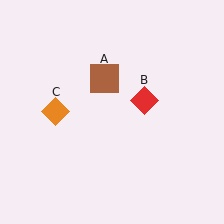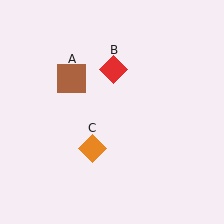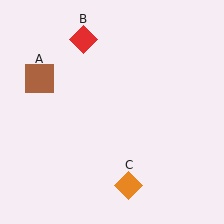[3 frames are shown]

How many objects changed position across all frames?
3 objects changed position: brown square (object A), red diamond (object B), orange diamond (object C).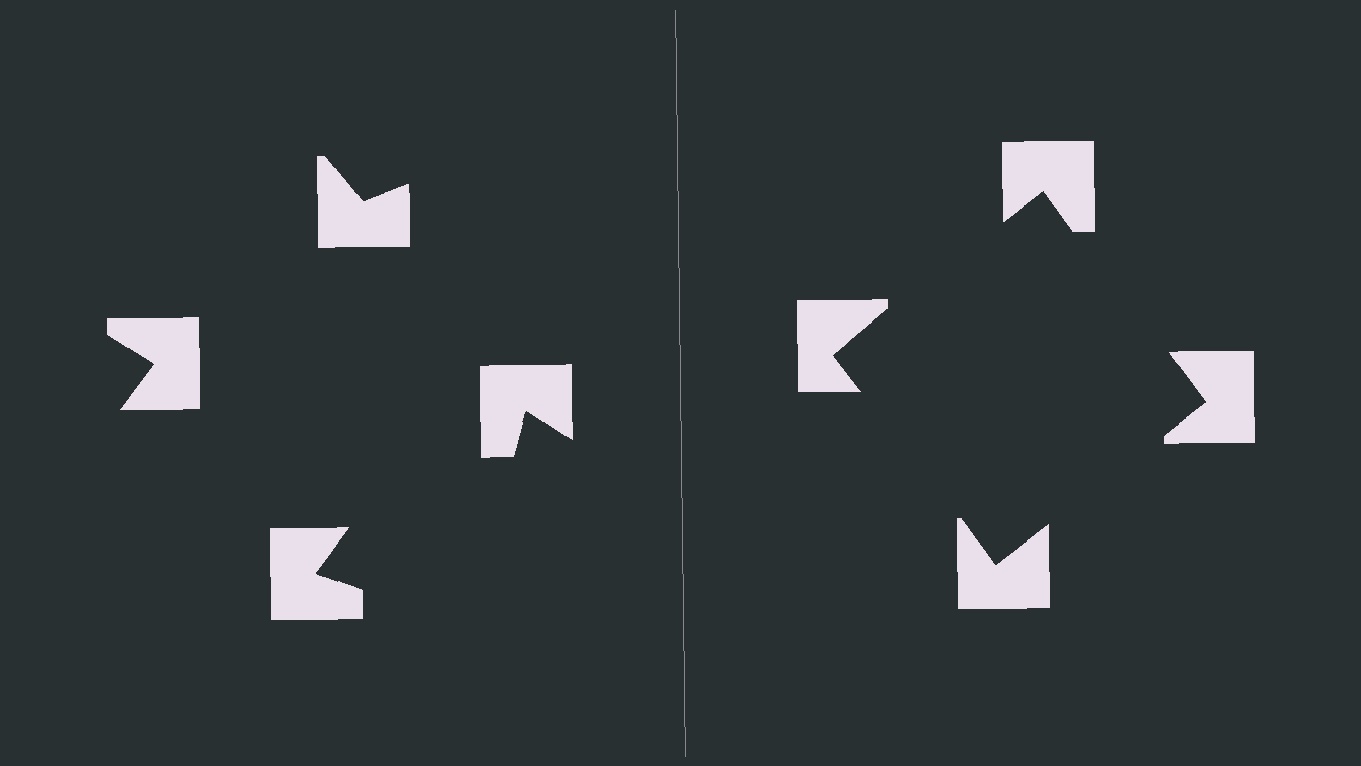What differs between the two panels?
The notched squares are positioned identically on both sides; only the wedge orientations differ. On the right they align to a square; on the left they are misaligned.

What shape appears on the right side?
An illusory square.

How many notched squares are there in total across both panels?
8 — 4 on each side.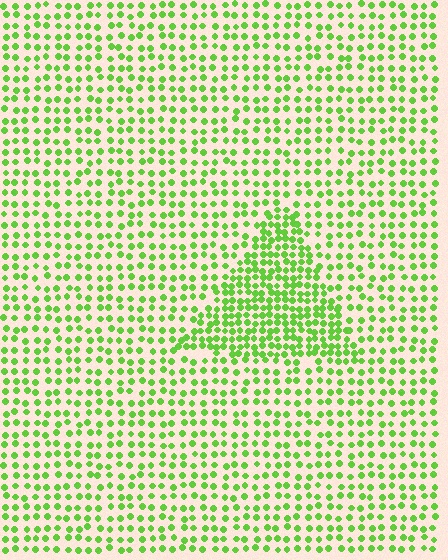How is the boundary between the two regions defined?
The boundary is defined by a change in element density (approximately 1.9x ratio). All elements are the same color, size, and shape.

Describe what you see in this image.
The image contains small lime elements arranged at two different densities. A triangle-shaped region is visible where the elements are more densely packed than the surrounding area.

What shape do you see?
I see a triangle.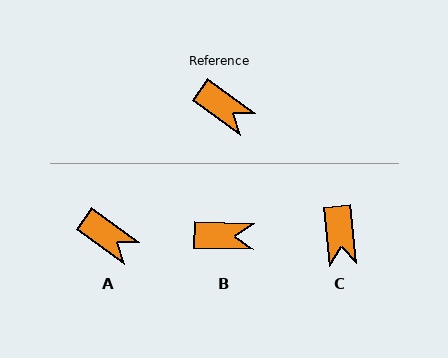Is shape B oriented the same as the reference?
No, it is off by about 35 degrees.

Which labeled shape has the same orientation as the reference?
A.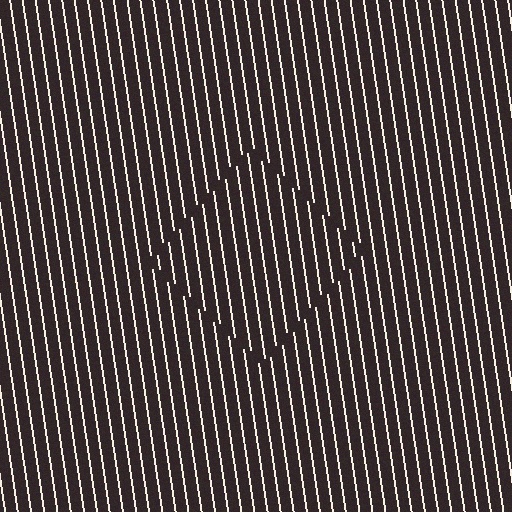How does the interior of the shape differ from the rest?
The interior of the shape contains the same grating, shifted by half a period — the contour is defined by the phase discontinuity where line-ends from the inner and outer gratings abut.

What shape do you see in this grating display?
An illusory square. The interior of the shape contains the same grating, shifted by half a period — the contour is defined by the phase discontinuity where line-ends from the inner and outer gratings abut.